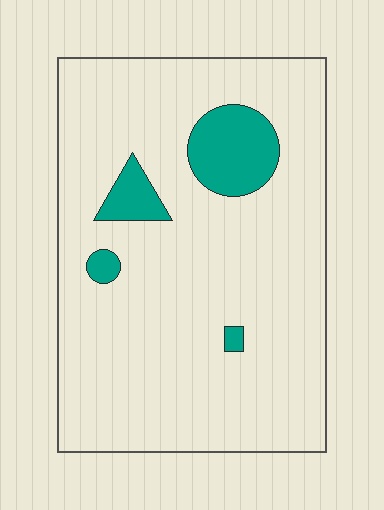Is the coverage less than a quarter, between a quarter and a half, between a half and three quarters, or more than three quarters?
Less than a quarter.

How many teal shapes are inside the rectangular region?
4.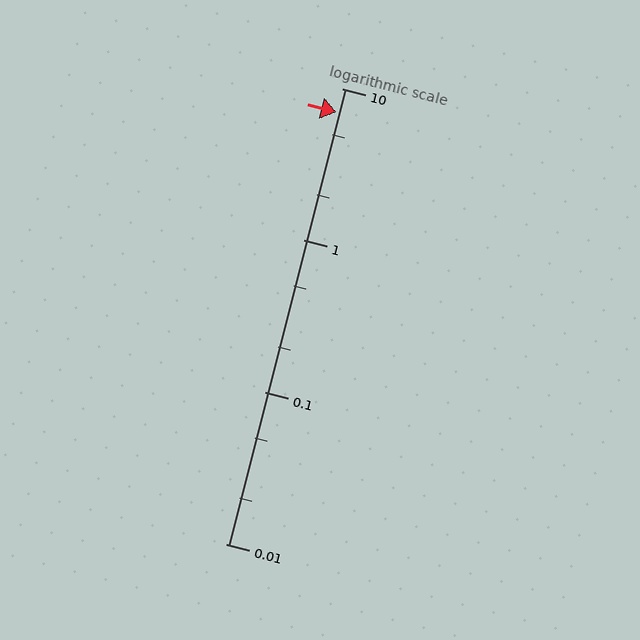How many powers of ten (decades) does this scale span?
The scale spans 3 decades, from 0.01 to 10.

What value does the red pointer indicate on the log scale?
The pointer indicates approximately 7.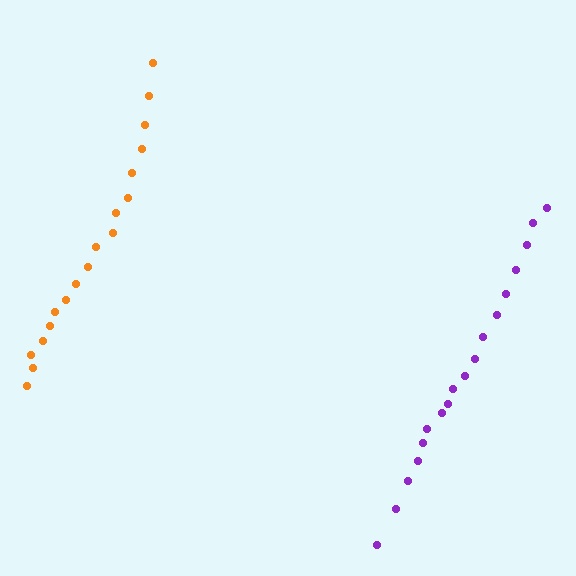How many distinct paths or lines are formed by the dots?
There are 2 distinct paths.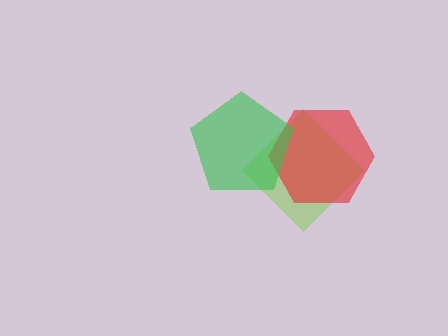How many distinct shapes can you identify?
There are 3 distinct shapes: a lime diamond, a red hexagon, a green pentagon.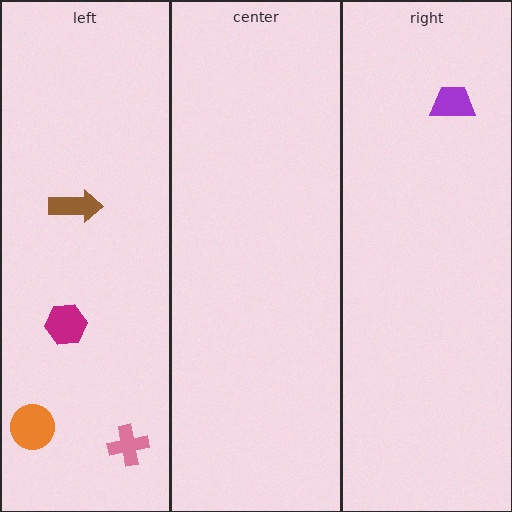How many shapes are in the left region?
4.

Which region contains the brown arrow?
The left region.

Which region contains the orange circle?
The left region.